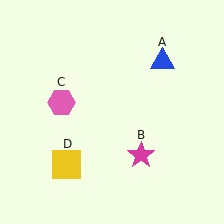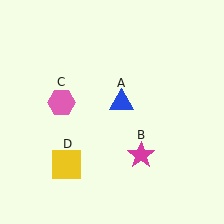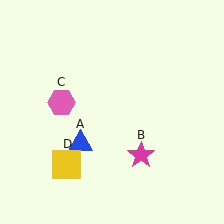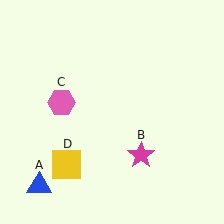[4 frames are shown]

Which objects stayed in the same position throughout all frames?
Magenta star (object B) and pink hexagon (object C) and yellow square (object D) remained stationary.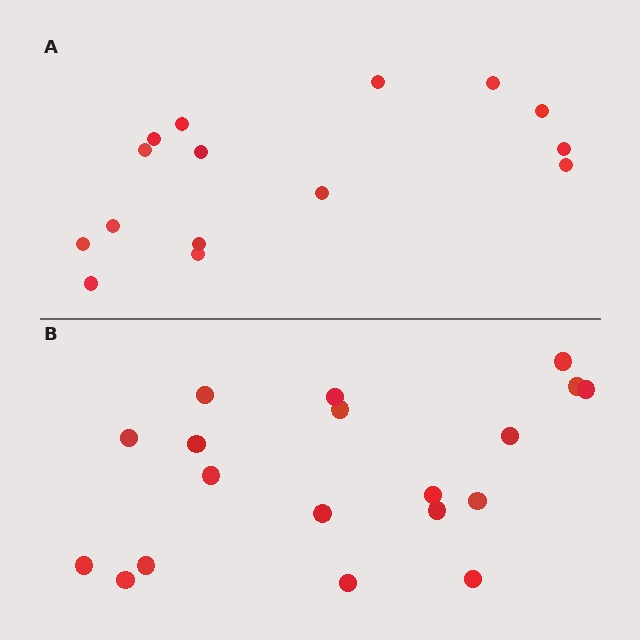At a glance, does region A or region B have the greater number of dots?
Region B (the bottom region) has more dots.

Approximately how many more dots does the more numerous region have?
Region B has about 4 more dots than region A.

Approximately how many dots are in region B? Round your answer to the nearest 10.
About 20 dots. (The exact count is 19, which rounds to 20.)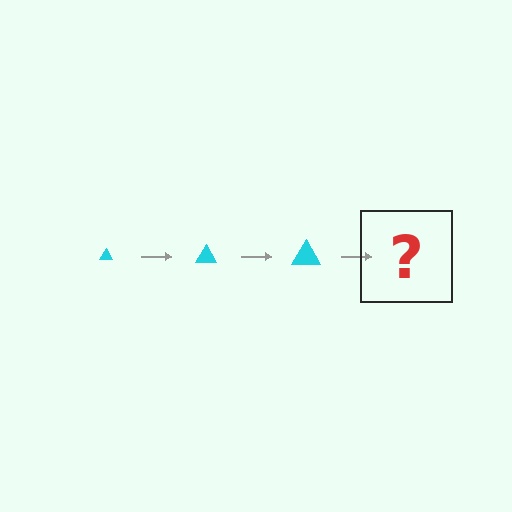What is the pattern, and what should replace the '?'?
The pattern is that the triangle gets progressively larger each step. The '?' should be a cyan triangle, larger than the previous one.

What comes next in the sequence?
The next element should be a cyan triangle, larger than the previous one.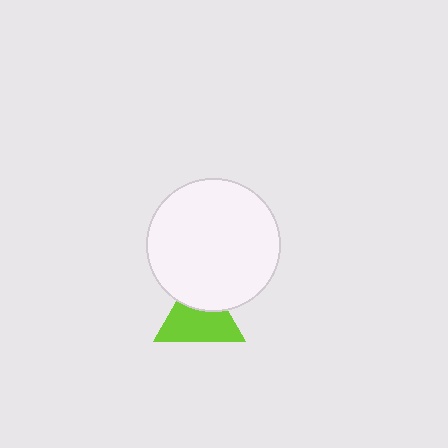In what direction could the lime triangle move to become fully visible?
The lime triangle could move down. That would shift it out from behind the white circle entirely.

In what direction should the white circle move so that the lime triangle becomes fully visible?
The white circle should move up. That is the shortest direction to clear the overlap and leave the lime triangle fully visible.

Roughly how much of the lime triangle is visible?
About half of it is visible (roughly 64%).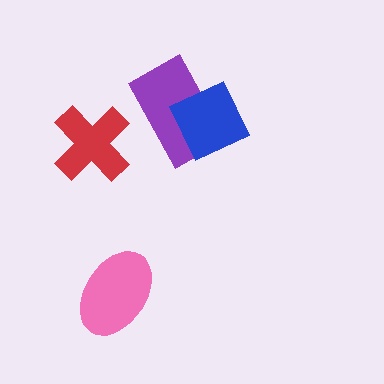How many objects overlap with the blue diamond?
1 object overlaps with the blue diamond.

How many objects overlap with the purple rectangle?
1 object overlaps with the purple rectangle.